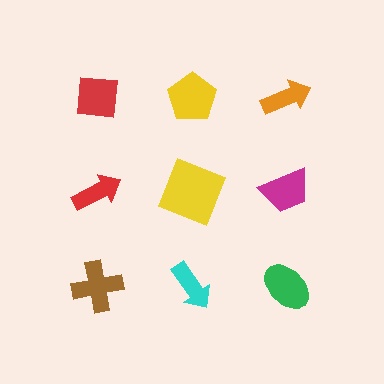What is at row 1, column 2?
A yellow pentagon.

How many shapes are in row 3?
3 shapes.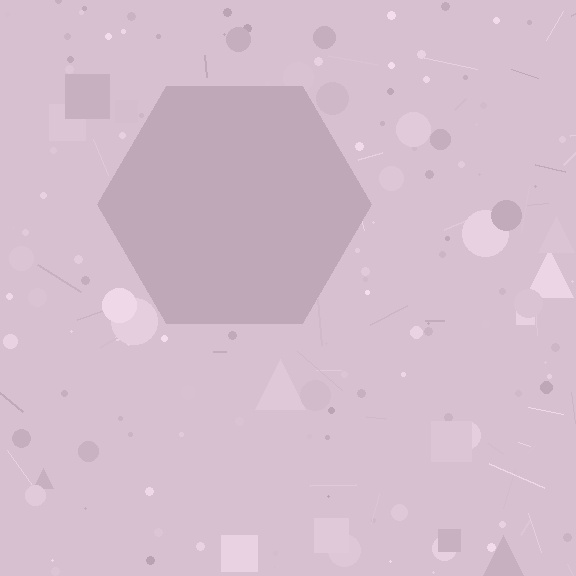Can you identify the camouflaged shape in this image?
The camouflaged shape is a hexagon.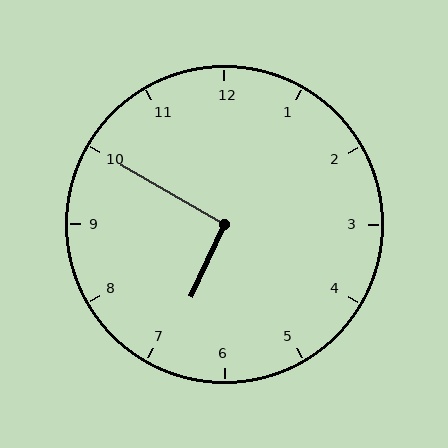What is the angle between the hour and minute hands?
Approximately 95 degrees.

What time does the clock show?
6:50.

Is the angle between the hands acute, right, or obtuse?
It is right.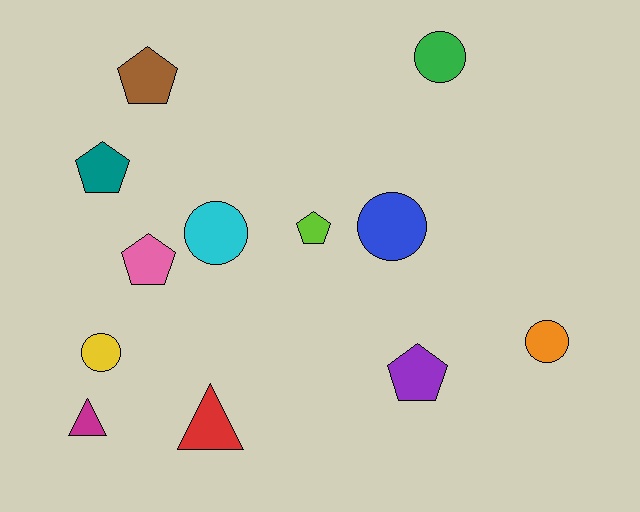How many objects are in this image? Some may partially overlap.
There are 12 objects.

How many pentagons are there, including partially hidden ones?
There are 5 pentagons.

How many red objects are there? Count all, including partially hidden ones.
There is 1 red object.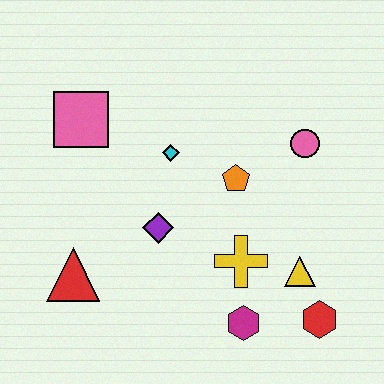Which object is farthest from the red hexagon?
The pink square is farthest from the red hexagon.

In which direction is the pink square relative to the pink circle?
The pink square is to the left of the pink circle.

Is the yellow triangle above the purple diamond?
No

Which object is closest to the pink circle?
The orange pentagon is closest to the pink circle.